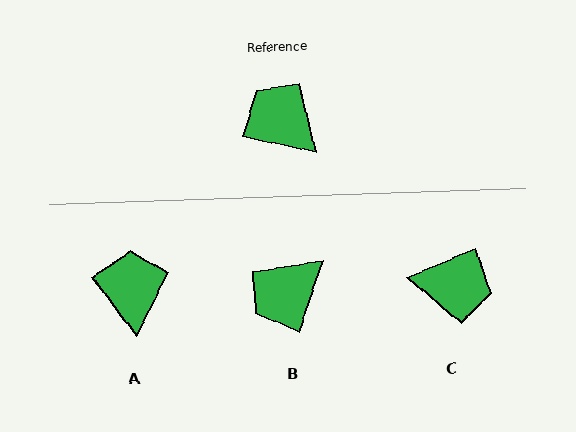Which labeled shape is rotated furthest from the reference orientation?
C, about 145 degrees away.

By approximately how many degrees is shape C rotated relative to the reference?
Approximately 145 degrees clockwise.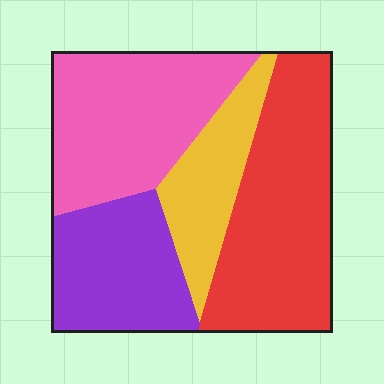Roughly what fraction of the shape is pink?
Pink covers 29% of the shape.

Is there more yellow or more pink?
Pink.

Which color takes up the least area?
Yellow, at roughly 15%.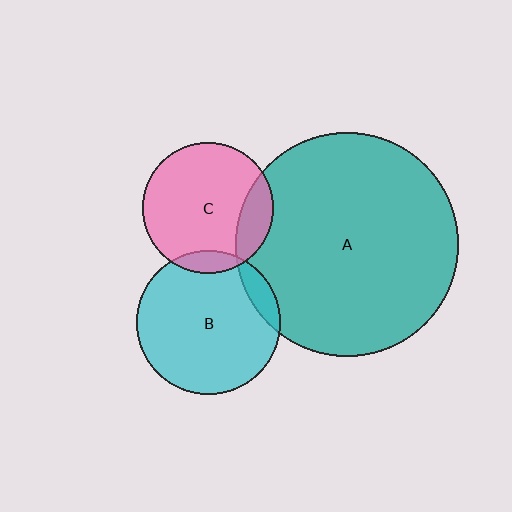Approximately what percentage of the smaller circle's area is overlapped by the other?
Approximately 10%.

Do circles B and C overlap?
Yes.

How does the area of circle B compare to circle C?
Approximately 1.2 times.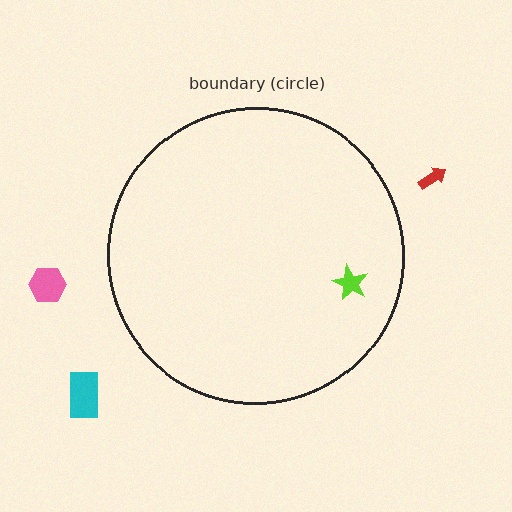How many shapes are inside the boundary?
1 inside, 3 outside.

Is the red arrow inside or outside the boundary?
Outside.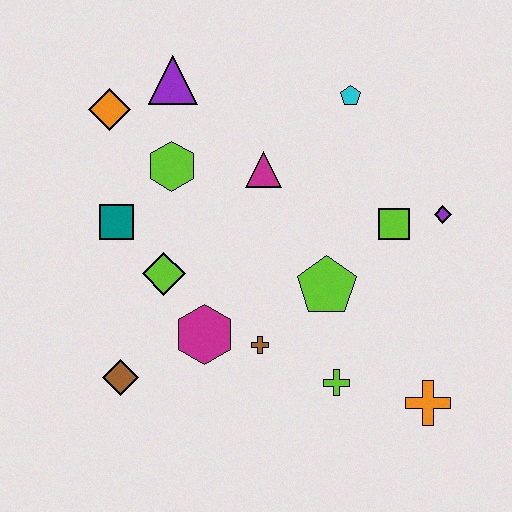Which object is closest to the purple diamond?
The lime square is closest to the purple diamond.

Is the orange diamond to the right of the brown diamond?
No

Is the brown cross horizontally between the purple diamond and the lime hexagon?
Yes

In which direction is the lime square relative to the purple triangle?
The lime square is to the right of the purple triangle.